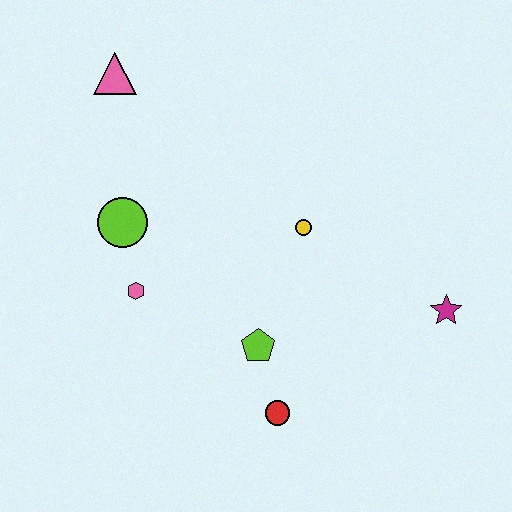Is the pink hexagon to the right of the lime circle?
Yes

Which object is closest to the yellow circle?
The lime pentagon is closest to the yellow circle.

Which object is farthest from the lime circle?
The magenta star is farthest from the lime circle.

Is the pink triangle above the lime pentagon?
Yes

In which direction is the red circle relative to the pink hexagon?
The red circle is to the right of the pink hexagon.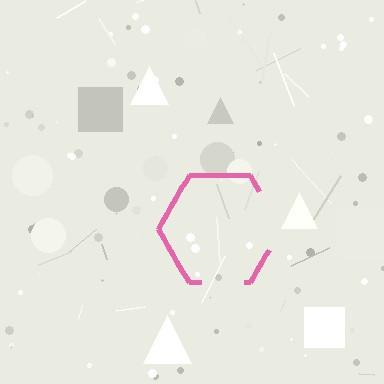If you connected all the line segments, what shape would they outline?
They would outline a hexagon.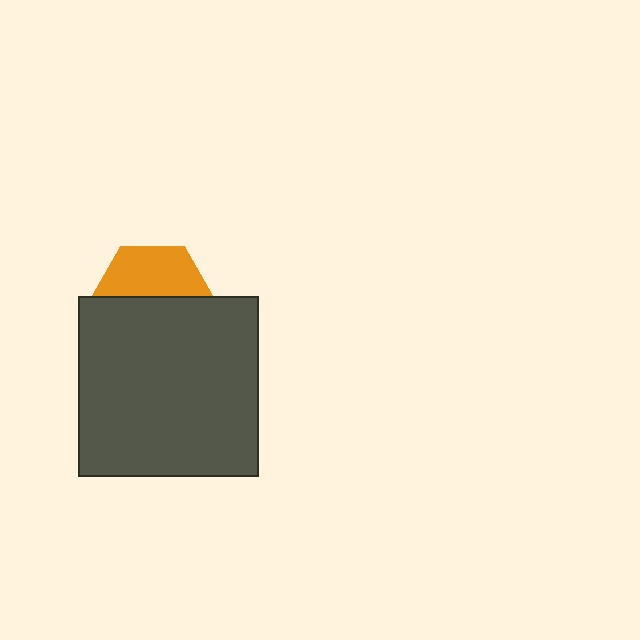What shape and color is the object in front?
The object in front is a dark gray square.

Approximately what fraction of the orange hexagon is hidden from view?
Roughly 57% of the orange hexagon is hidden behind the dark gray square.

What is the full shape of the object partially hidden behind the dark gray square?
The partially hidden object is an orange hexagon.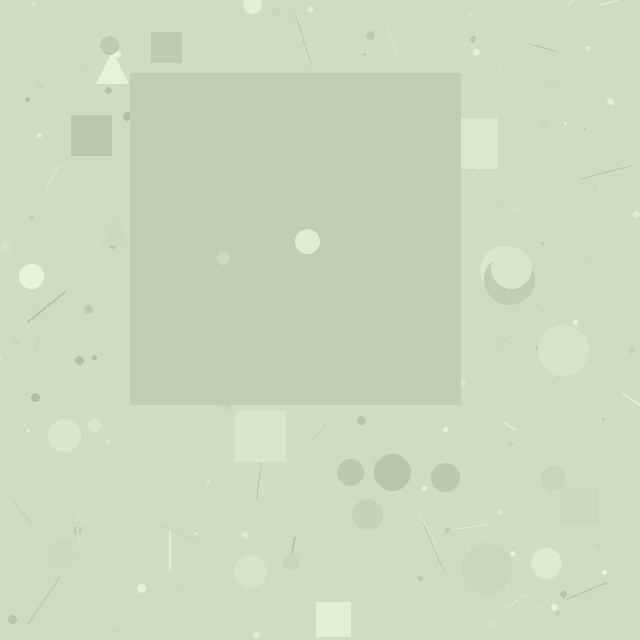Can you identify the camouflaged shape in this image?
The camouflaged shape is a square.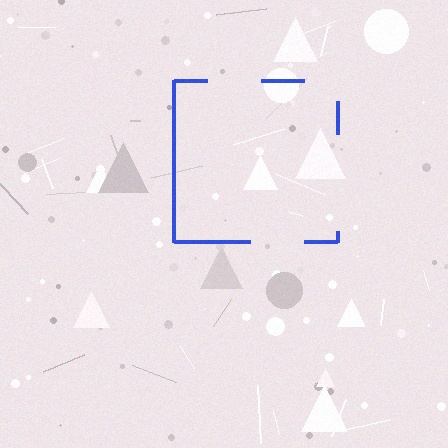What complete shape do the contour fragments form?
The contour fragments form a square.